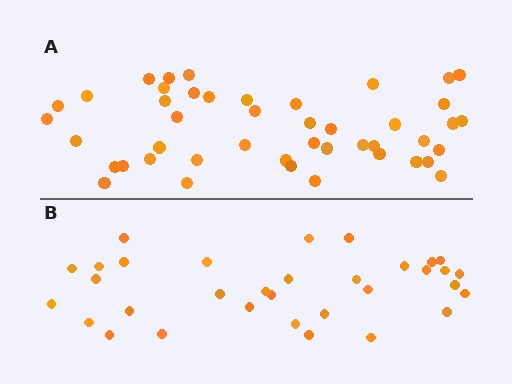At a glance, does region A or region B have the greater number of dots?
Region A (the top region) has more dots.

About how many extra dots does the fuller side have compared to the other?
Region A has roughly 12 or so more dots than region B.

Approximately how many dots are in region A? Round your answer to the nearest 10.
About 40 dots. (The exact count is 45, which rounds to 40.)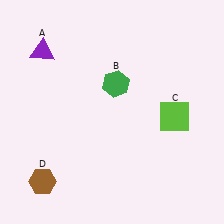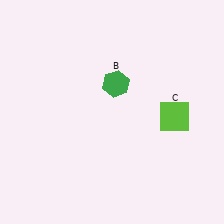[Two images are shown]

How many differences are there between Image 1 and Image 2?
There are 2 differences between the two images.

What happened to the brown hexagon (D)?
The brown hexagon (D) was removed in Image 2. It was in the bottom-left area of Image 1.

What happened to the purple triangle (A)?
The purple triangle (A) was removed in Image 2. It was in the top-left area of Image 1.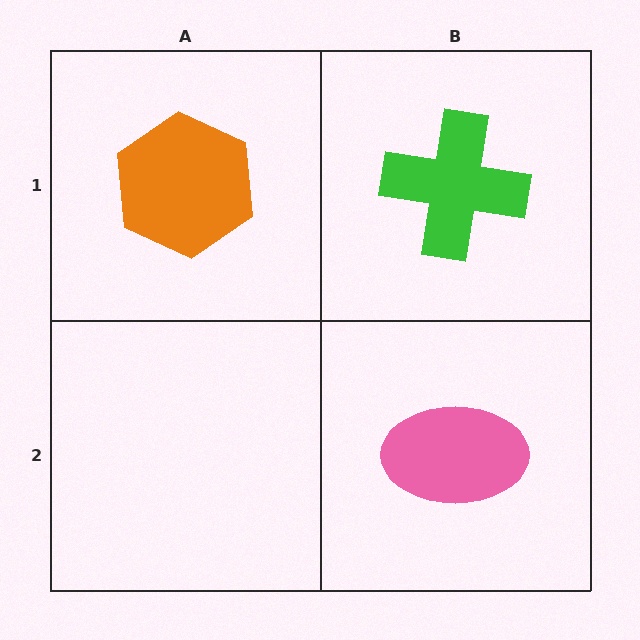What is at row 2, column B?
A pink ellipse.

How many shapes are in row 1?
2 shapes.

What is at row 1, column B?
A green cross.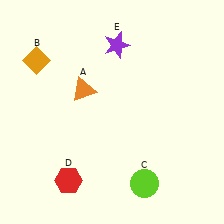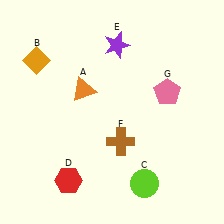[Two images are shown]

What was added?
A brown cross (F), a pink pentagon (G) were added in Image 2.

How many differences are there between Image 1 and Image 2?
There are 2 differences between the two images.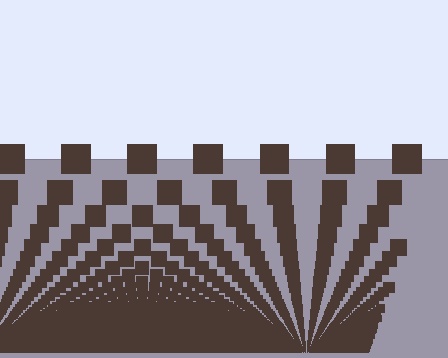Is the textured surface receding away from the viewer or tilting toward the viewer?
The surface appears to tilt toward the viewer. Texture elements get larger and sparser toward the top.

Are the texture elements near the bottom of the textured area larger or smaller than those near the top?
Smaller. The gradient is inverted — elements near the bottom are smaller and denser.